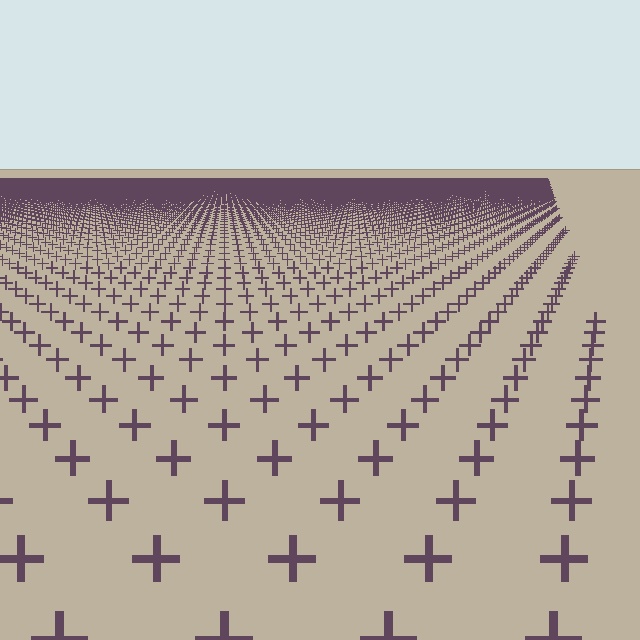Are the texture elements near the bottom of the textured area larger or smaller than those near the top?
Larger. Near the bottom, elements are closer to the viewer and appear at a bigger on-screen size.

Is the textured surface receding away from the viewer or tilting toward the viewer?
The surface is receding away from the viewer. Texture elements get smaller and denser toward the top.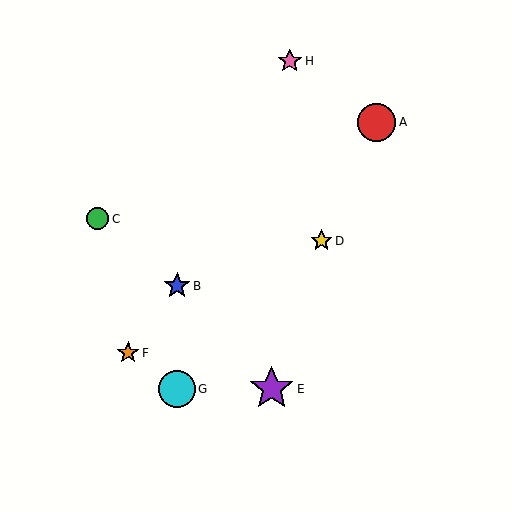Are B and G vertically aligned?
Yes, both are at x≈177.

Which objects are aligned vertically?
Objects B, G are aligned vertically.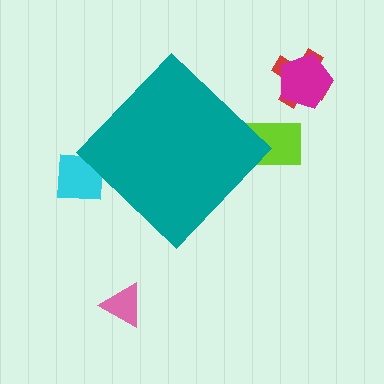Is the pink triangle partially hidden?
No, the pink triangle is fully visible.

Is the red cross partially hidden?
No, the red cross is fully visible.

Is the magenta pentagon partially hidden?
No, the magenta pentagon is fully visible.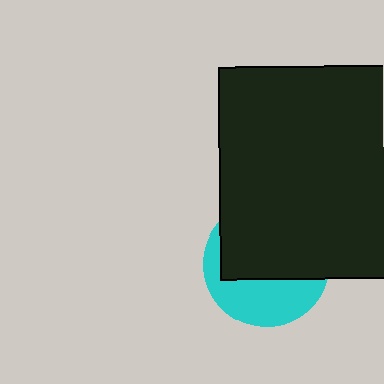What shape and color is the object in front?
The object in front is a black rectangle.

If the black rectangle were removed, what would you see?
You would see the complete cyan circle.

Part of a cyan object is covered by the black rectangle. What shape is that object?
It is a circle.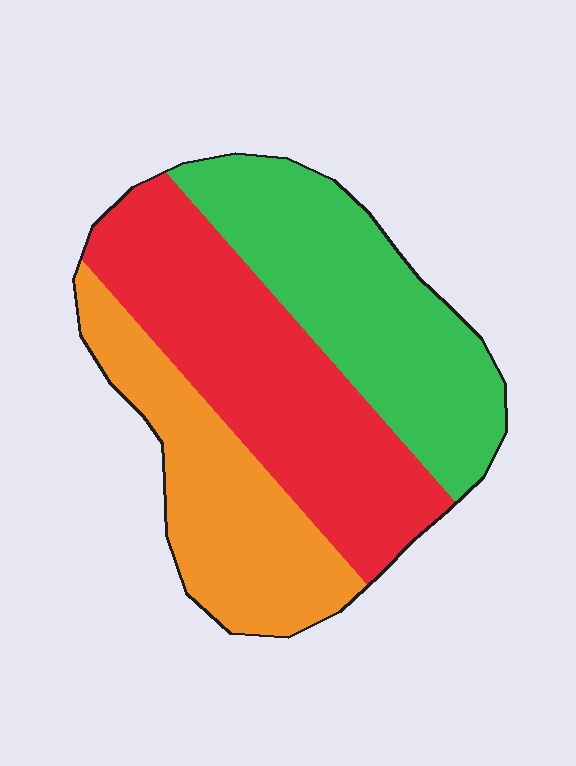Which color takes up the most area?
Red, at roughly 40%.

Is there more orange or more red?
Red.